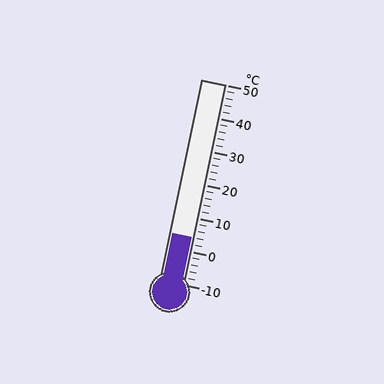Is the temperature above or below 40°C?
The temperature is below 40°C.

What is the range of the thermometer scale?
The thermometer scale ranges from -10°C to 50°C.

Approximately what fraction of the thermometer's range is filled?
The thermometer is filled to approximately 25% of its range.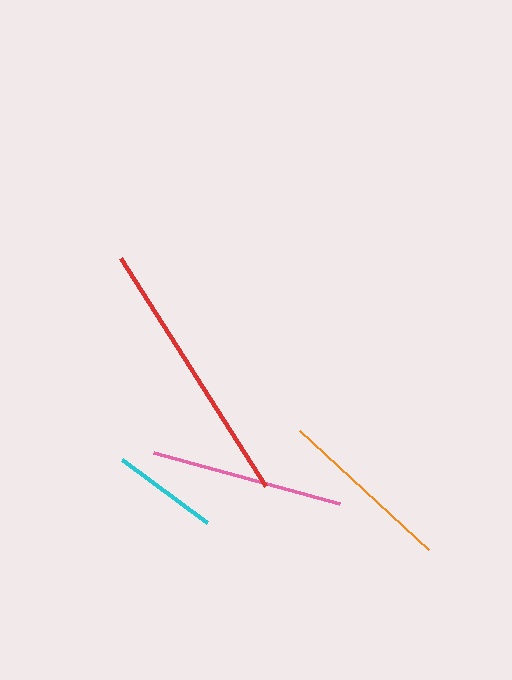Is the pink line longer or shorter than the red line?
The red line is longer than the pink line.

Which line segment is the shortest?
The cyan line is the shortest at approximately 105 pixels.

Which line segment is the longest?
The red line is the longest at approximately 271 pixels.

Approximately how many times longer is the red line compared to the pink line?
The red line is approximately 1.4 times the length of the pink line.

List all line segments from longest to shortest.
From longest to shortest: red, pink, orange, cyan.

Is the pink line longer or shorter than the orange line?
The pink line is longer than the orange line.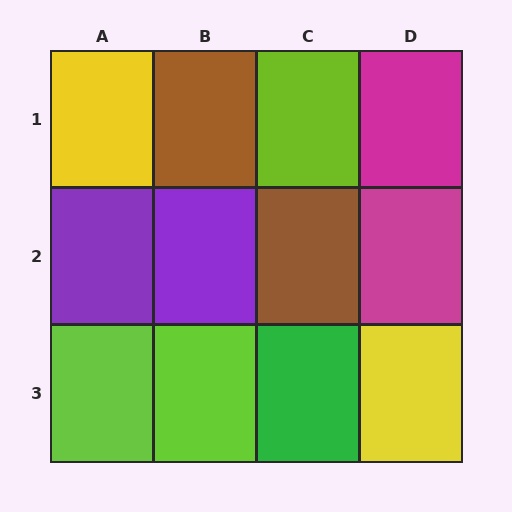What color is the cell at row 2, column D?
Magenta.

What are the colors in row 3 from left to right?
Lime, lime, green, yellow.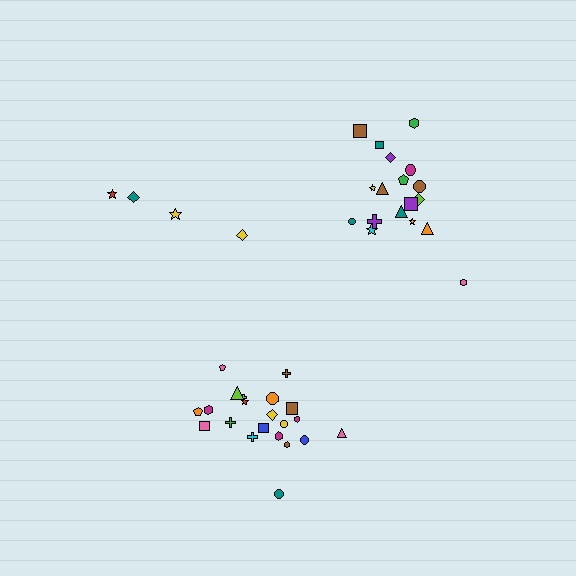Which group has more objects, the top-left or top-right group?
The top-right group.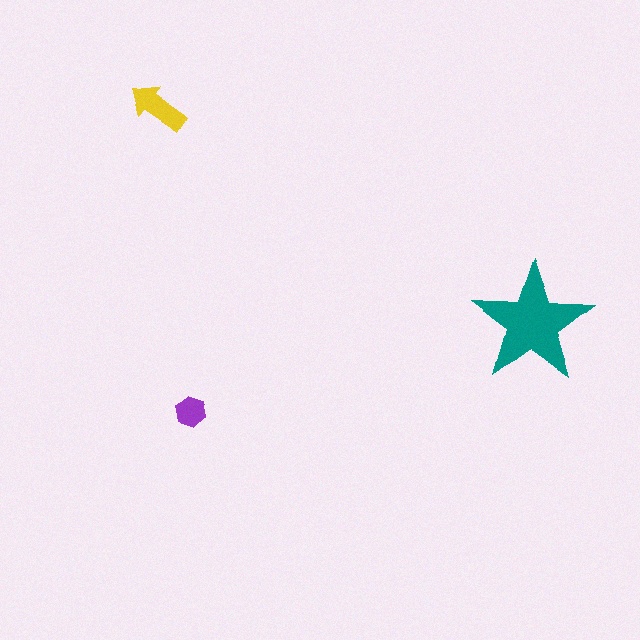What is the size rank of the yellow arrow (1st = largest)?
2nd.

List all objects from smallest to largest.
The purple hexagon, the yellow arrow, the teal star.